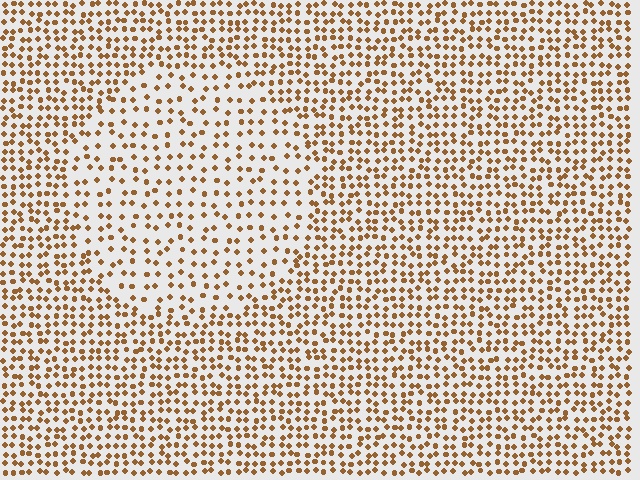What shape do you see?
I see a circle.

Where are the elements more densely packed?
The elements are more densely packed outside the circle boundary.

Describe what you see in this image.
The image contains small brown elements arranged at two different densities. A circle-shaped region is visible where the elements are less densely packed than the surrounding area.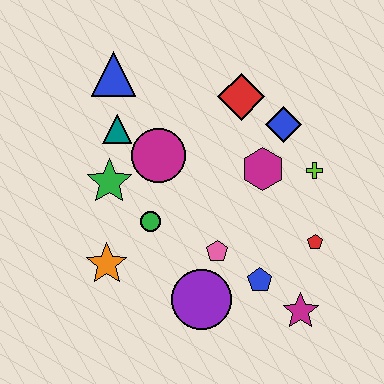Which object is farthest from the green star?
The magenta star is farthest from the green star.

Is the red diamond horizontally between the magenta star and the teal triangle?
Yes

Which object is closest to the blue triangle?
The teal triangle is closest to the blue triangle.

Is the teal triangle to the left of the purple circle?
Yes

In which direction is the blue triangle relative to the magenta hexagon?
The blue triangle is to the left of the magenta hexagon.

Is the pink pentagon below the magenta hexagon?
Yes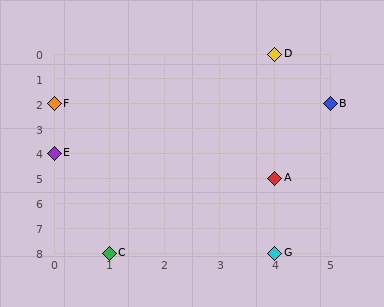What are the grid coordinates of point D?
Point D is at grid coordinates (4, 0).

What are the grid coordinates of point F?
Point F is at grid coordinates (0, 2).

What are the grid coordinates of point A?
Point A is at grid coordinates (4, 5).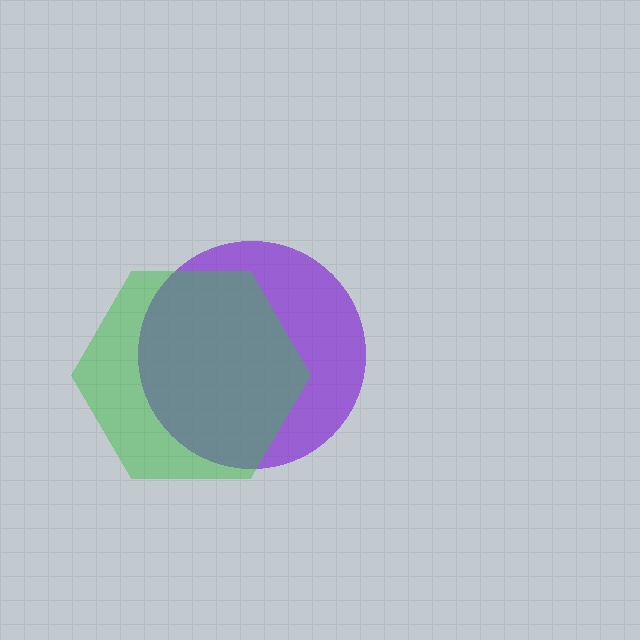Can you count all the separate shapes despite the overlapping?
Yes, there are 2 separate shapes.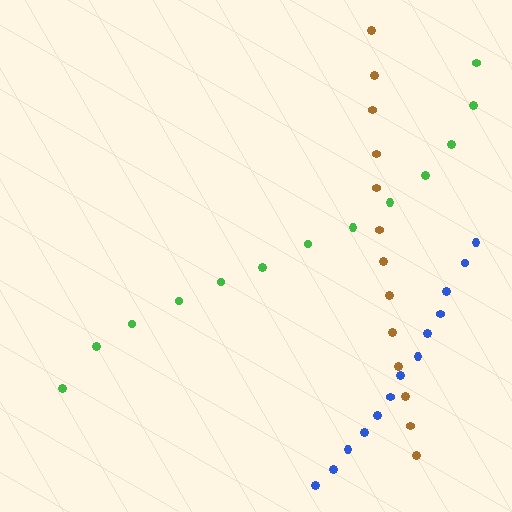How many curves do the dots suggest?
There are 3 distinct paths.